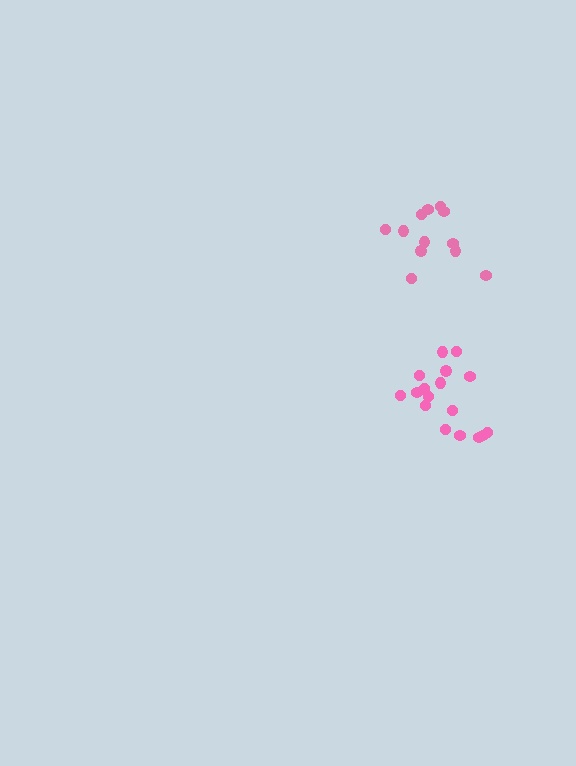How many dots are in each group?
Group 1: 17 dots, Group 2: 12 dots (29 total).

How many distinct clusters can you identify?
There are 2 distinct clusters.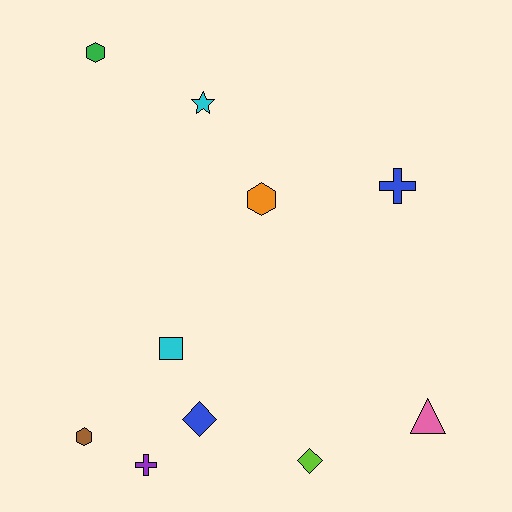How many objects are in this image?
There are 10 objects.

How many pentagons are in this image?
There are no pentagons.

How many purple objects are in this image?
There is 1 purple object.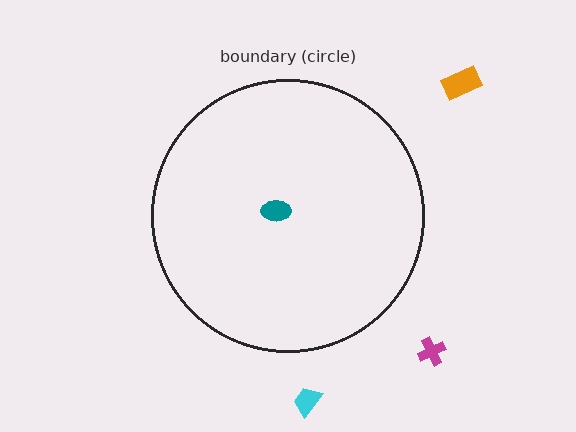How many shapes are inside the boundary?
1 inside, 3 outside.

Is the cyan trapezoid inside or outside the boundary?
Outside.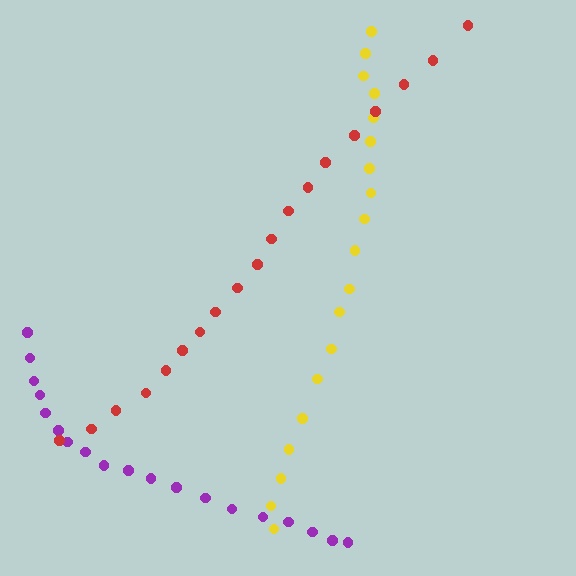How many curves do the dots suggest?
There are 3 distinct paths.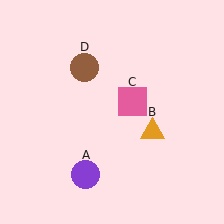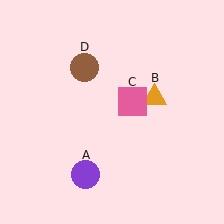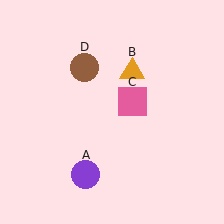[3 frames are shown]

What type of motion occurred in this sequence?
The orange triangle (object B) rotated counterclockwise around the center of the scene.